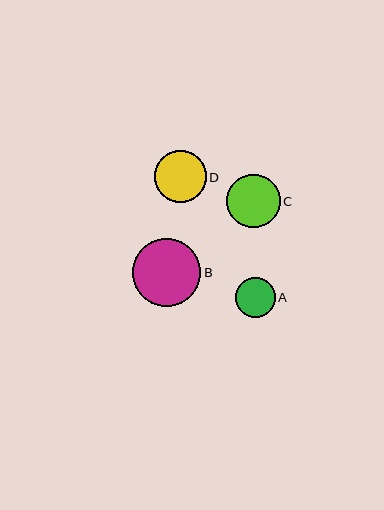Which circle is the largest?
Circle B is the largest with a size of approximately 68 pixels.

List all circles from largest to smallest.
From largest to smallest: B, C, D, A.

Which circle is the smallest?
Circle A is the smallest with a size of approximately 40 pixels.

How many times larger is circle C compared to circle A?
Circle C is approximately 1.3 times the size of circle A.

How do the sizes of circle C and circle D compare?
Circle C and circle D are approximately the same size.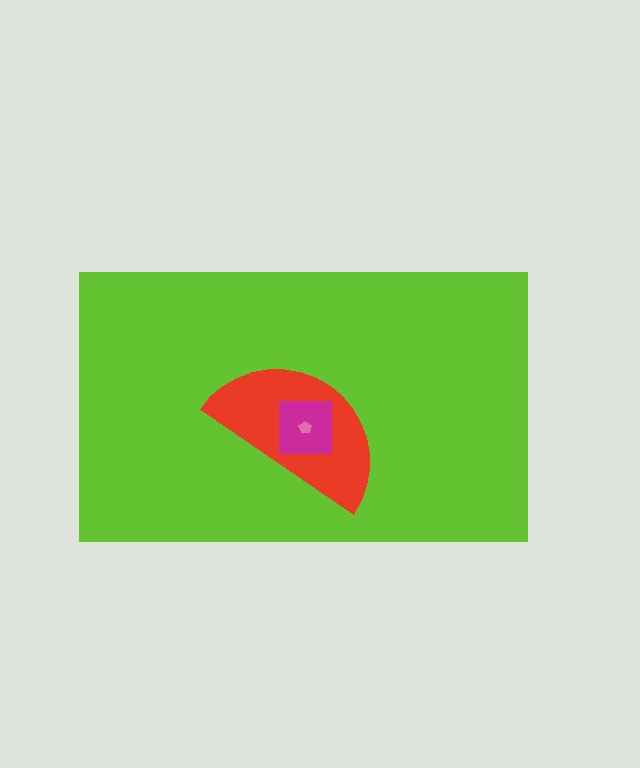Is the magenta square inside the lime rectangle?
Yes.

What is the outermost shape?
The lime rectangle.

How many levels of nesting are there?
4.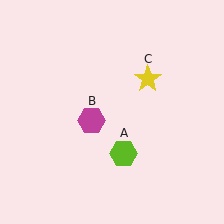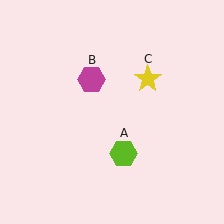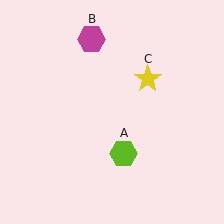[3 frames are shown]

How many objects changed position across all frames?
1 object changed position: magenta hexagon (object B).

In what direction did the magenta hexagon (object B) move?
The magenta hexagon (object B) moved up.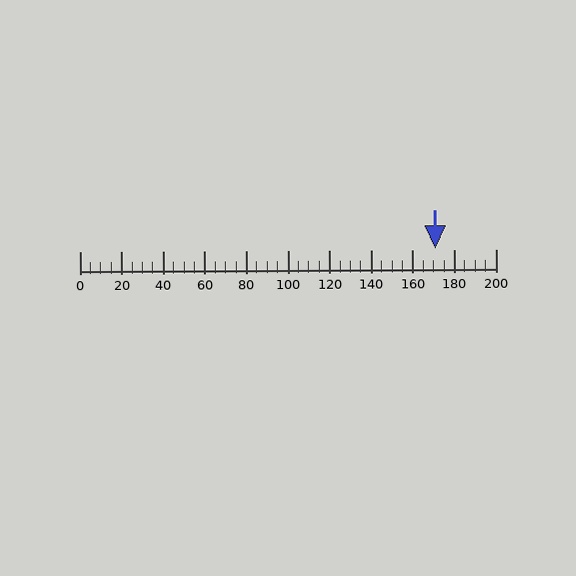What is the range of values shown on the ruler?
The ruler shows values from 0 to 200.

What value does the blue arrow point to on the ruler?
The blue arrow points to approximately 171.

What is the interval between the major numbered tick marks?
The major tick marks are spaced 20 units apart.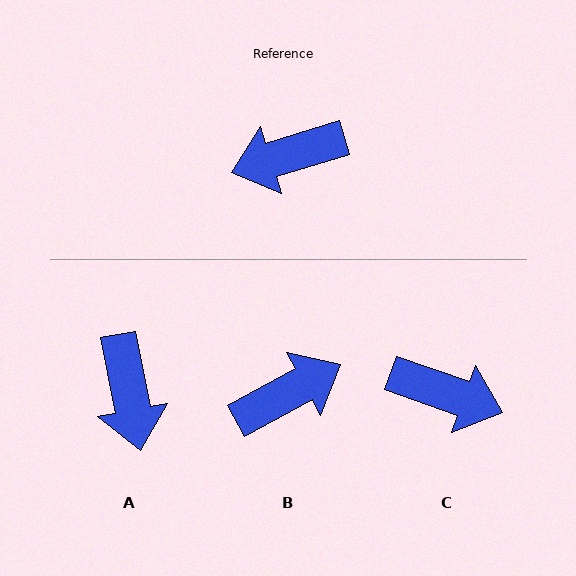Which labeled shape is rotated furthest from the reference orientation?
B, about 169 degrees away.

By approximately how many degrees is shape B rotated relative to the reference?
Approximately 169 degrees clockwise.